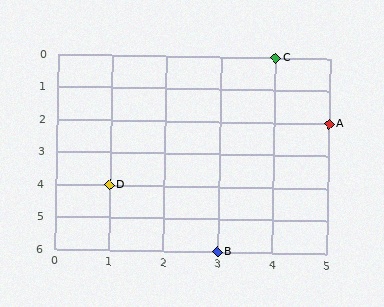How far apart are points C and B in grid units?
Points C and B are 1 column and 6 rows apart (about 6.1 grid units diagonally).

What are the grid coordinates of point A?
Point A is at grid coordinates (5, 2).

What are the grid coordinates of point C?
Point C is at grid coordinates (4, 0).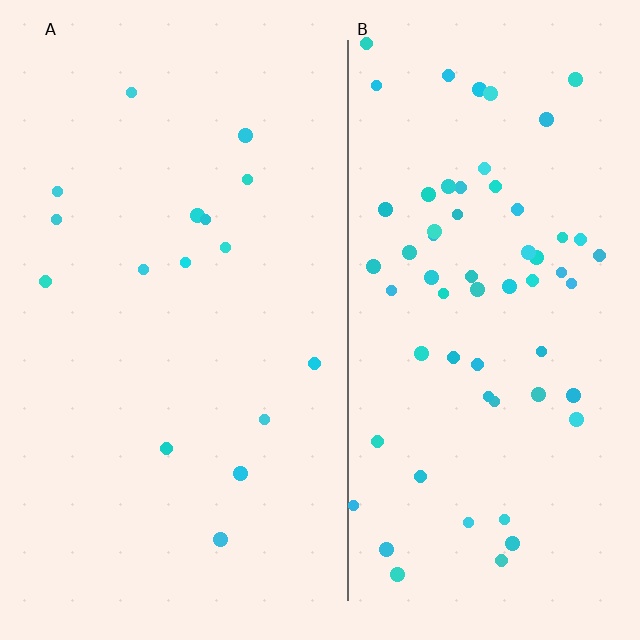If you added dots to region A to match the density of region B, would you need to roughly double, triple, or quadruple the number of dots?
Approximately quadruple.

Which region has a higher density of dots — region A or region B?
B (the right).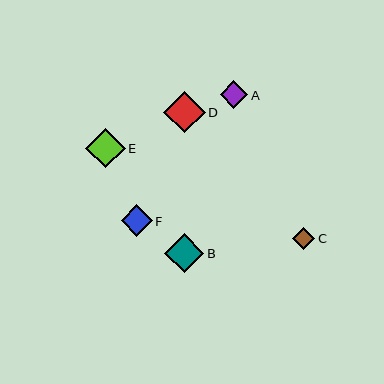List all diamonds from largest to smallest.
From largest to smallest: D, E, B, F, A, C.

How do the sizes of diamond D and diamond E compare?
Diamond D and diamond E are approximately the same size.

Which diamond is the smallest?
Diamond C is the smallest with a size of approximately 22 pixels.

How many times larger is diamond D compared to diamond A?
Diamond D is approximately 1.5 times the size of diamond A.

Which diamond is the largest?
Diamond D is the largest with a size of approximately 41 pixels.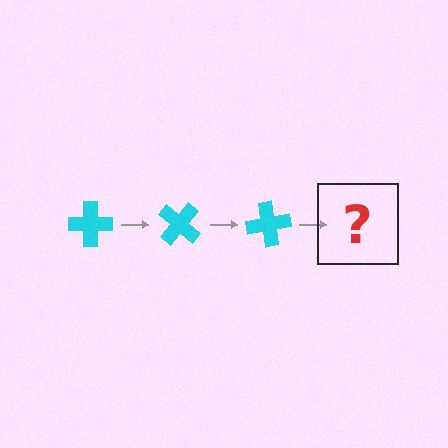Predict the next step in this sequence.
The next step is a cyan cross rotated 120 degrees.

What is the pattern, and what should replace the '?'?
The pattern is that the cross rotates 40 degrees each step. The '?' should be a cyan cross rotated 120 degrees.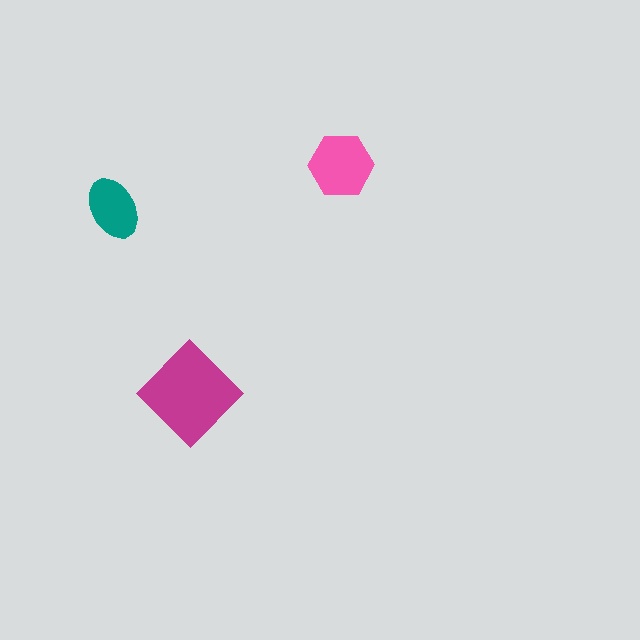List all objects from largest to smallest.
The magenta diamond, the pink hexagon, the teal ellipse.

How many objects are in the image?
There are 3 objects in the image.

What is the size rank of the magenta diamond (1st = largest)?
1st.